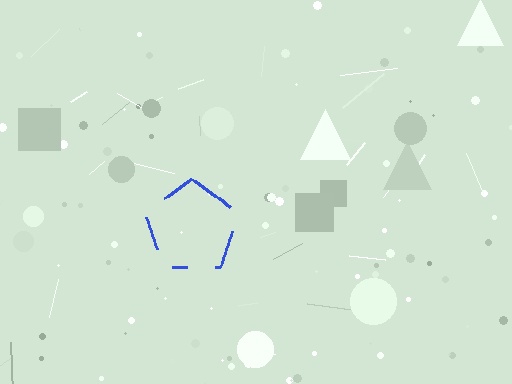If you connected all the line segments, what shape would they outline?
They would outline a pentagon.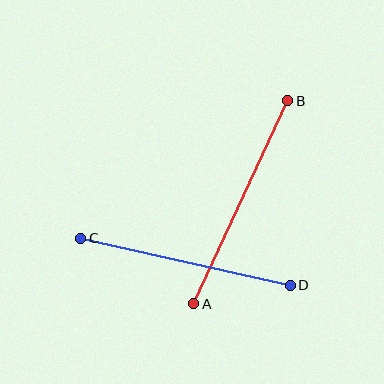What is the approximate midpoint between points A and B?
The midpoint is at approximately (241, 202) pixels.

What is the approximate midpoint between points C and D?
The midpoint is at approximately (185, 262) pixels.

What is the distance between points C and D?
The distance is approximately 215 pixels.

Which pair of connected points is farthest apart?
Points A and B are farthest apart.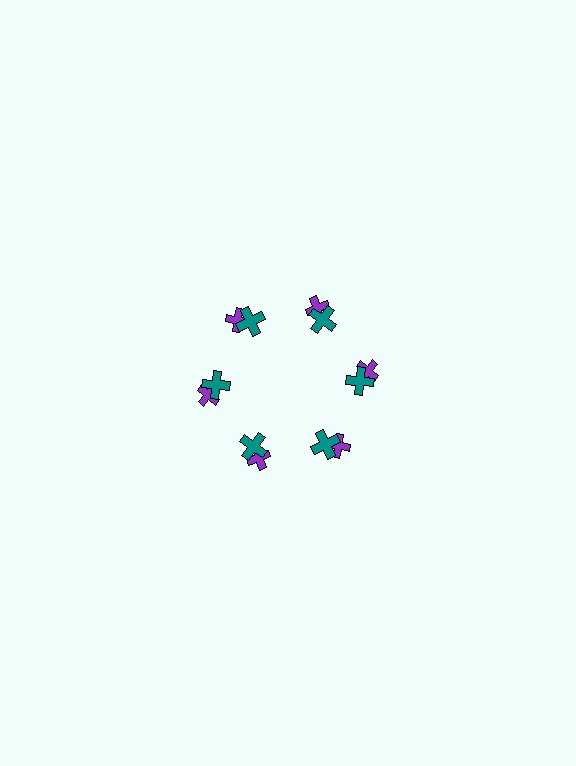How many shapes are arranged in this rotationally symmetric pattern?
There are 12 shapes, arranged in 6 groups of 2.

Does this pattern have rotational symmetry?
Yes, this pattern has 6-fold rotational symmetry. It looks the same after rotating 60 degrees around the center.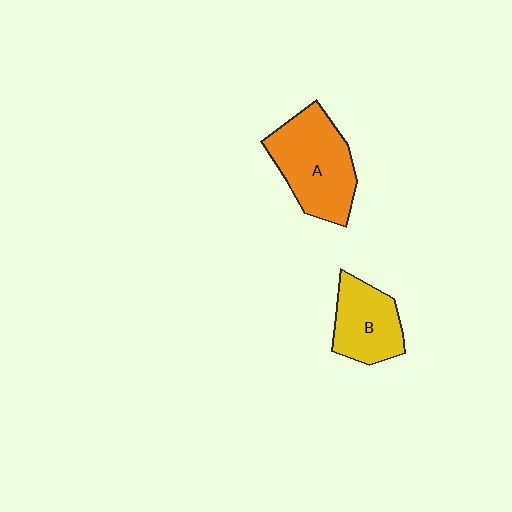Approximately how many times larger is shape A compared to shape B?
Approximately 1.4 times.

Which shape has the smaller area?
Shape B (yellow).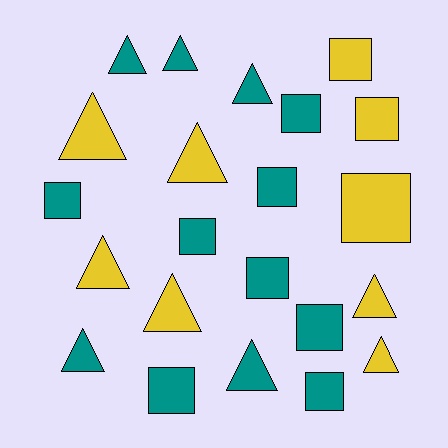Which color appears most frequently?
Teal, with 13 objects.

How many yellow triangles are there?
There are 6 yellow triangles.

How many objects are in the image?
There are 22 objects.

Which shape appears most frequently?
Triangle, with 11 objects.